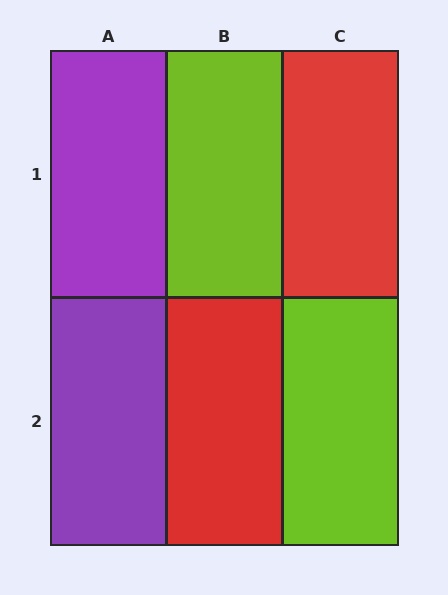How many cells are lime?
2 cells are lime.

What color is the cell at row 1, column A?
Purple.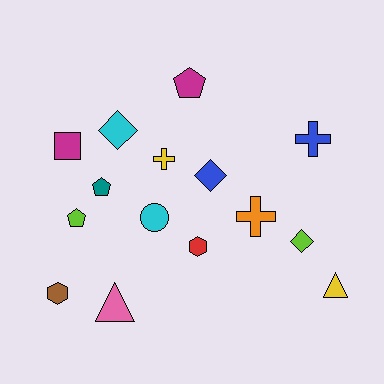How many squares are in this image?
There is 1 square.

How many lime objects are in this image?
There are 2 lime objects.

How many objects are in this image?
There are 15 objects.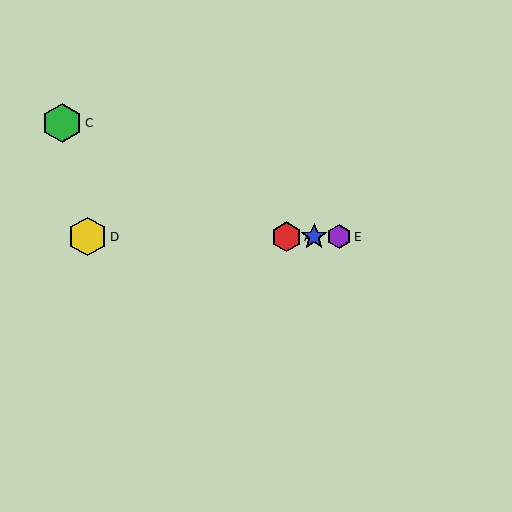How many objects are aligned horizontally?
4 objects (A, B, D, E) are aligned horizontally.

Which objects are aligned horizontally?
Objects A, B, D, E are aligned horizontally.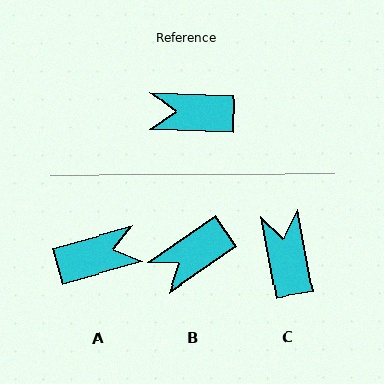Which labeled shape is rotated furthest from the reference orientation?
A, about 162 degrees away.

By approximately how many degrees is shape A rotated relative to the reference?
Approximately 162 degrees clockwise.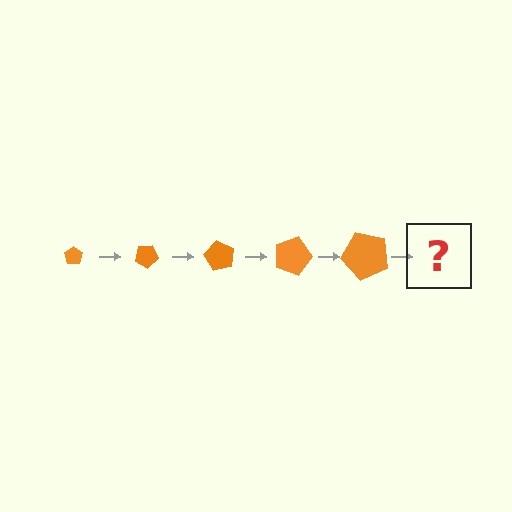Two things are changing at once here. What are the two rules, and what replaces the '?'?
The two rules are that the pentagon grows larger each step and it rotates 30 degrees each step. The '?' should be a pentagon, larger than the previous one and rotated 150 degrees from the start.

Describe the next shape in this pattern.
It should be a pentagon, larger than the previous one and rotated 150 degrees from the start.